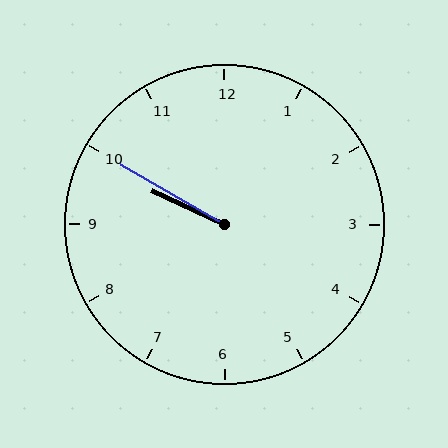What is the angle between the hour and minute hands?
Approximately 5 degrees.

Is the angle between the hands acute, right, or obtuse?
It is acute.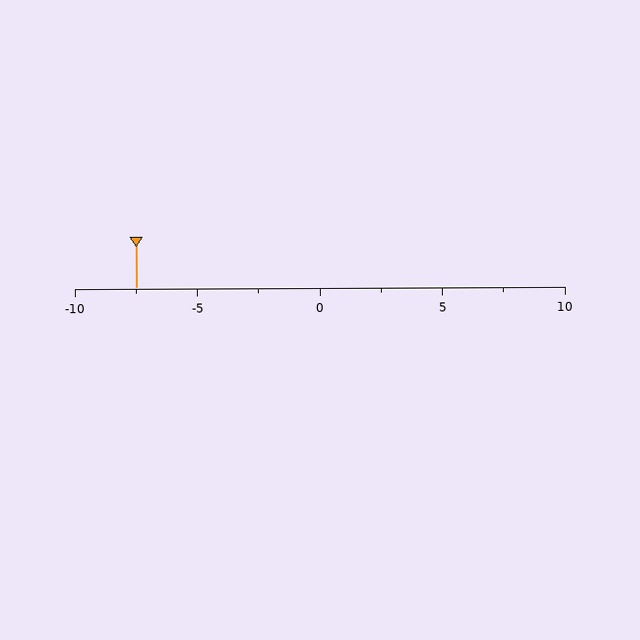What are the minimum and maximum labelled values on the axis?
The axis runs from -10 to 10.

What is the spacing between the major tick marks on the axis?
The major ticks are spaced 5 apart.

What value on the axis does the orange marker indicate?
The marker indicates approximately -7.5.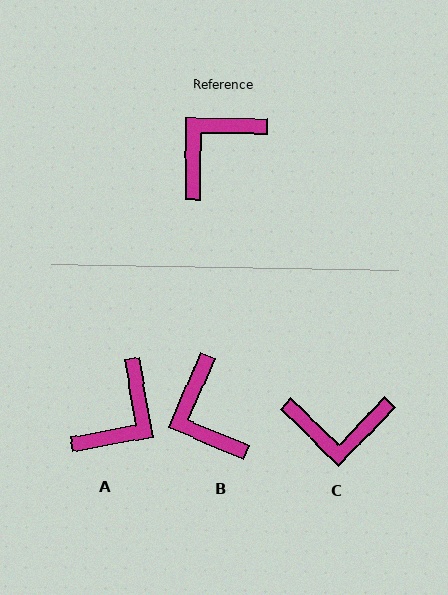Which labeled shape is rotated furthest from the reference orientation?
A, about 170 degrees away.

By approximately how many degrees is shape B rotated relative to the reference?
Approximately 67 degrees counter-clockwise.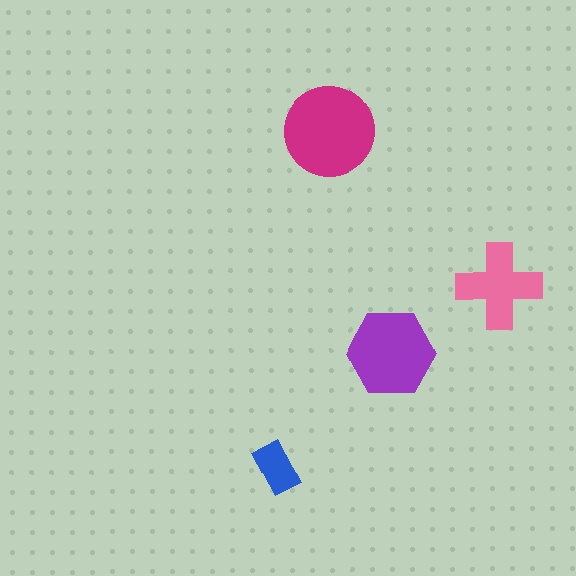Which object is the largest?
The magenta circle.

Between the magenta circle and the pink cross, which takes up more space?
The magenta circle.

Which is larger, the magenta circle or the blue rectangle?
The magenta circle.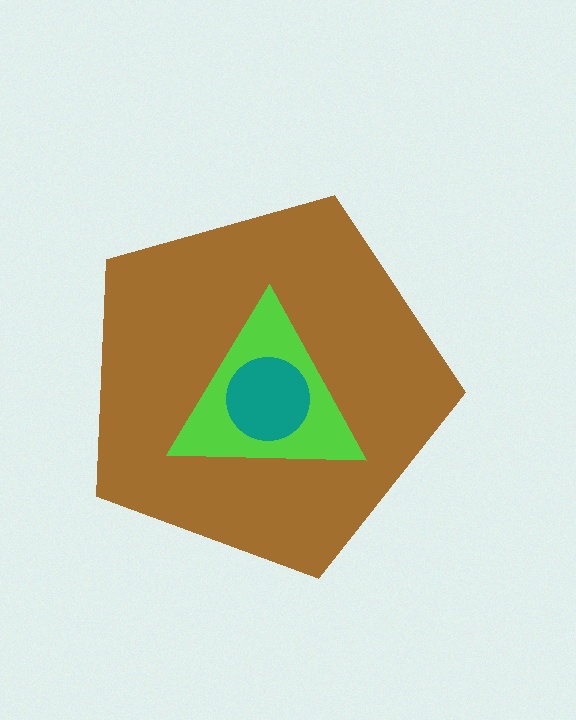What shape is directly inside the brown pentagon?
The lime triangle.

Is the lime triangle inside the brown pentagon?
Yes.